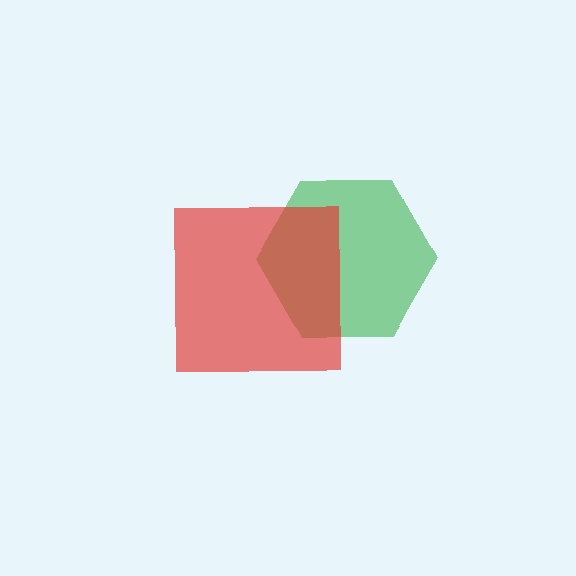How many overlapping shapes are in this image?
There are 2 overlapping shapes in the image.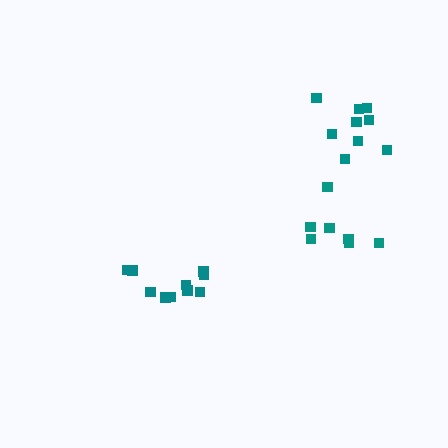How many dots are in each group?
Group 1: 9 dots, Group 2: 10 dots, Group 3: 7 dots (26 total).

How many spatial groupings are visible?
There are 3 spatial groupings.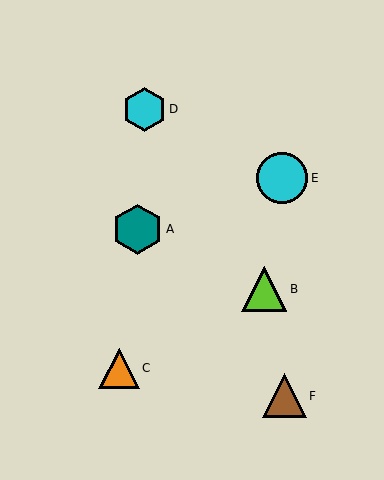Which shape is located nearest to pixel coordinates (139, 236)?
The teal hexagon (labeled A) at (138, 229) is nearest to that location.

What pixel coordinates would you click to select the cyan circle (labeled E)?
Click at (282, 178) to select the cyan circle E.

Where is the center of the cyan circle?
The center of the cyan circle is at (282, 178).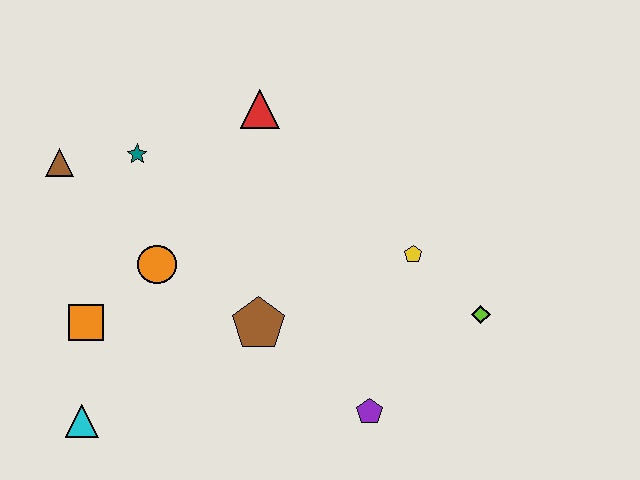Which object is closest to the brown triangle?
The teal star is closest to the brown triangle.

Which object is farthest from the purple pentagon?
The brown triangle is farthest from the purple pentagon.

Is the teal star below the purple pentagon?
No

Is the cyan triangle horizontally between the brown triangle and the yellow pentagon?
Yes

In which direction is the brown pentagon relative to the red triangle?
The brown pentagon is below the red triangle.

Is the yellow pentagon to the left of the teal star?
No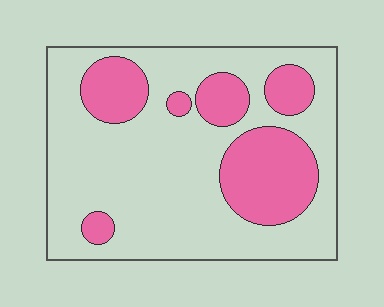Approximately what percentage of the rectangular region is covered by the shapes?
Approximately 30%.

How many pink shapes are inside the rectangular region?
6.